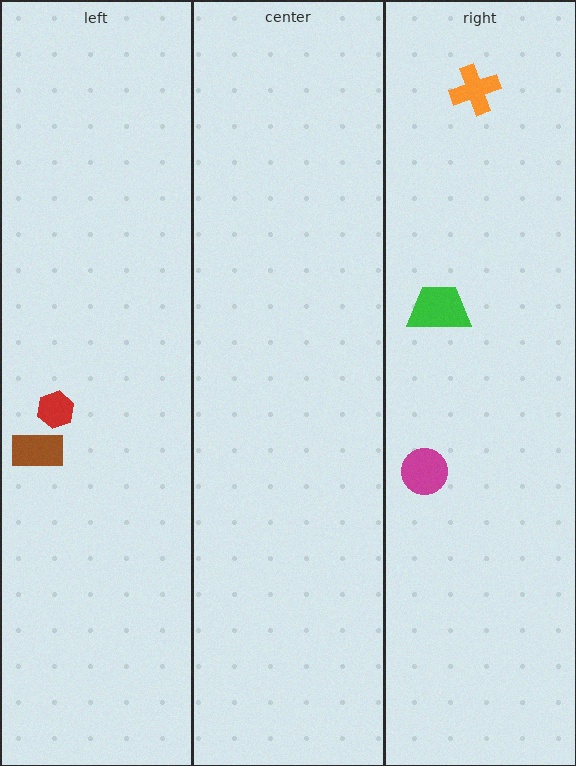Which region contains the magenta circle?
The right region.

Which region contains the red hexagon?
The left region.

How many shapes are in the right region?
3.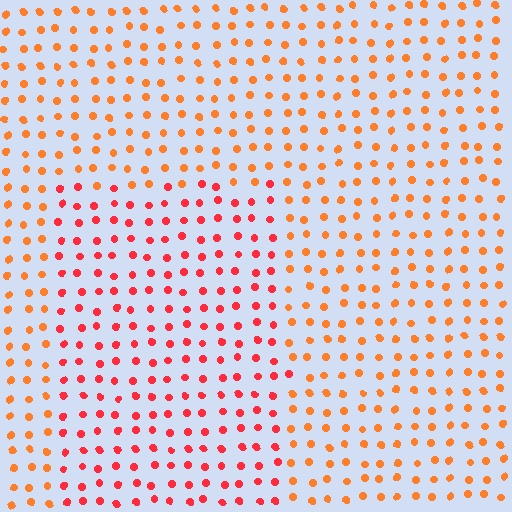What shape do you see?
I see a rectangle.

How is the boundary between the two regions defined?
The boundary is defined purely by a slight shift in hue (about 29 degrees). Spacing, size, and orientation are identical on both sides.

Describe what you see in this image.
The image is filled with small orange elements in a uniform arrangement. A rectangle-shaped region is visible where the elements are tinted to a slightly different hue, forming a subtle color boundary.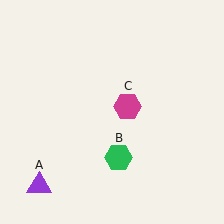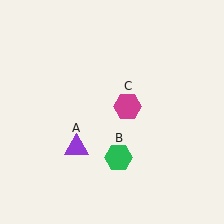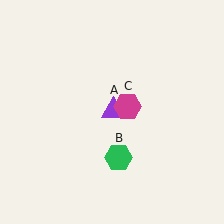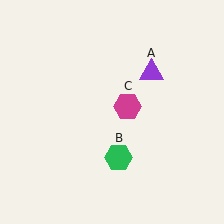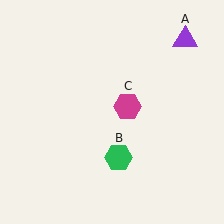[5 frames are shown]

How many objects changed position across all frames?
1 object changed position: purple triangle (object A).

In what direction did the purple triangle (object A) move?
The purple triangle (object A) moved up and to the right.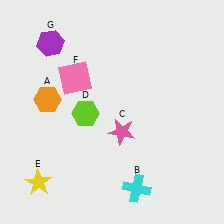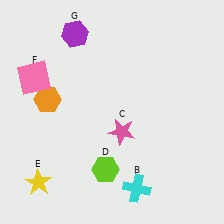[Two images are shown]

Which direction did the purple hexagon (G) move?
The purple hexagon (G) moved right.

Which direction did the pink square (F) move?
The pink square (F) moved left.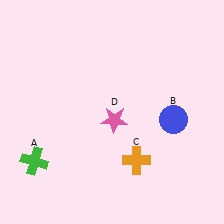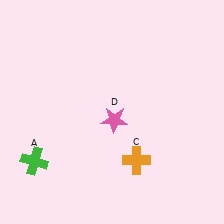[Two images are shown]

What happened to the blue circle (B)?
The blue circle (B) was removed in Image 2. It was in the bottom-right area of Image 1.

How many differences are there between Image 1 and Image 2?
There is 1 difference between the two images.